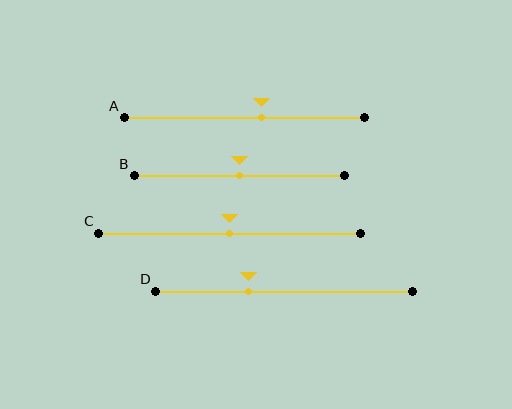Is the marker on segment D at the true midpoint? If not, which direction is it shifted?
No, the marker on segment D is shifted to the left by about 14% of the segment length.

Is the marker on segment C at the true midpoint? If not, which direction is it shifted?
Yes, the marker on segment C is at the true midpoint.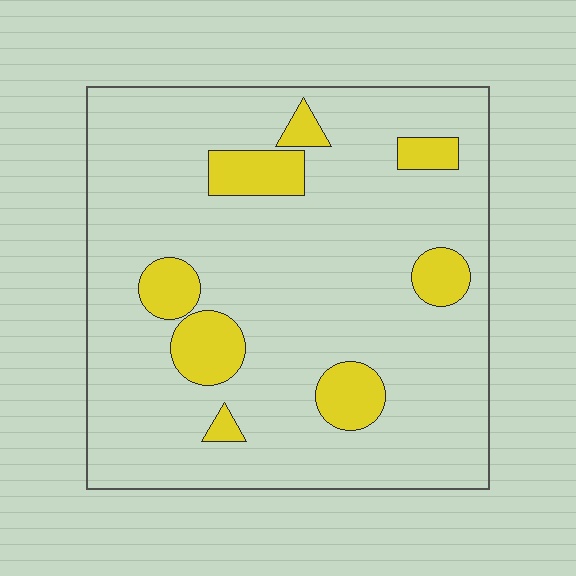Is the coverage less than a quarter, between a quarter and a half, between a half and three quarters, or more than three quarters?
Less than a quarter.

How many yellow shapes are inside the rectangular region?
8.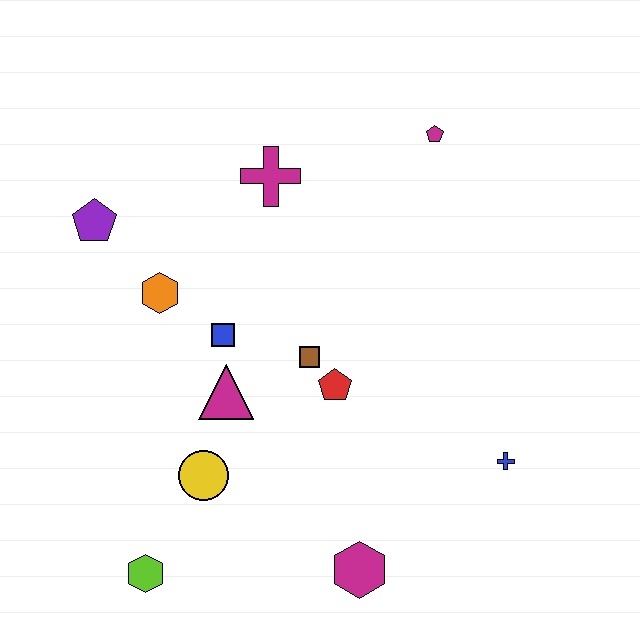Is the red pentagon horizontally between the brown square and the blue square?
No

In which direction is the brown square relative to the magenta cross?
The brown square is below the magenta cross.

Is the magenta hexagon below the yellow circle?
Yes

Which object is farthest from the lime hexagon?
The magenta pentagon is farthest from the lime hexagon.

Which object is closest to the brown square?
The red pentagon is closest to the brown square.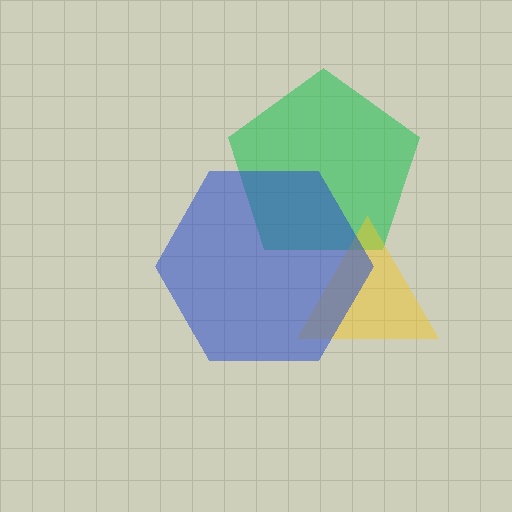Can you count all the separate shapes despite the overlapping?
Yes, there are 3 separate shapes.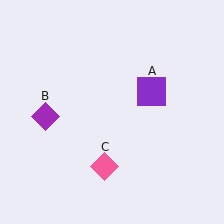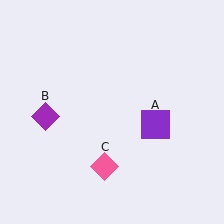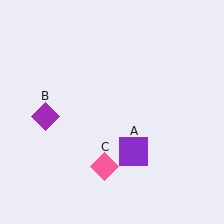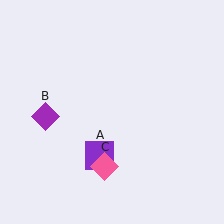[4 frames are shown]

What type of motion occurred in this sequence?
The purple square (object A) rotated clockwise around the center of the scene.